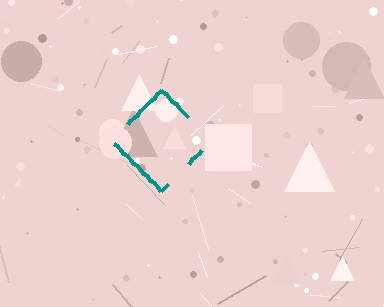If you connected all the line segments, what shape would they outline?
They would outline a diamond.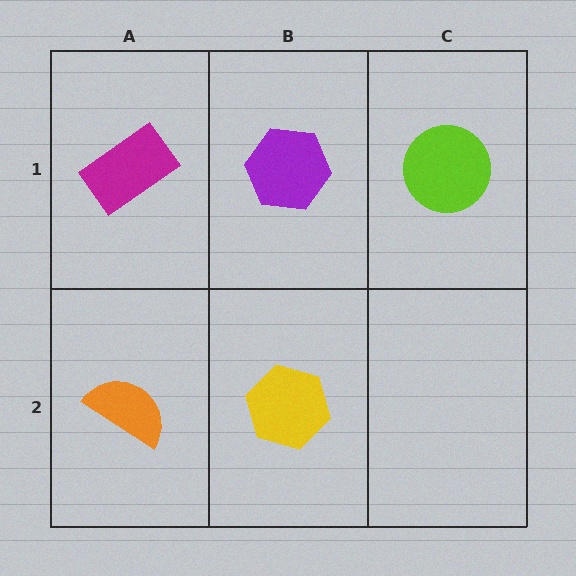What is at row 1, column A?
A magenta rectangle.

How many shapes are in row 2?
2 shapes.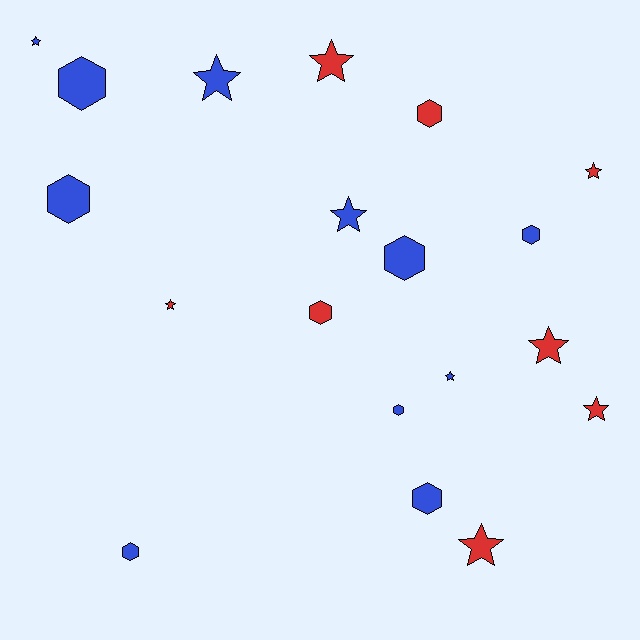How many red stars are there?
There are 6 red stars.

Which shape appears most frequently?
Star, with 10 objects.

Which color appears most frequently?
Blue, with 11 objects.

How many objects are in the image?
There are 19 objects.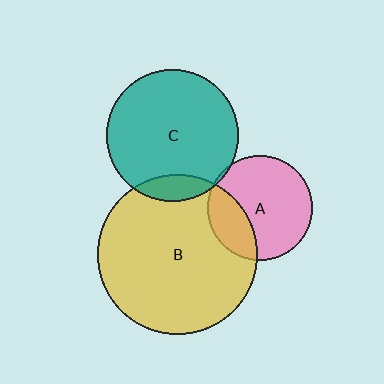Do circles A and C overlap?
Yes.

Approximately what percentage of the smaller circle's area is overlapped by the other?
Approximately 5%.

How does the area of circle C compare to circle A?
Approximately 1.6 times.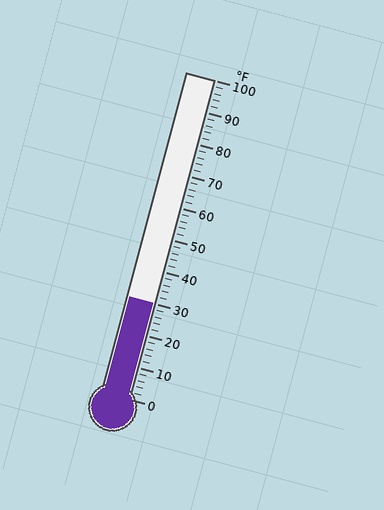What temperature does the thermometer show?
The thermometer shows approximately 30°F.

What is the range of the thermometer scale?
The thermometer scale ranges from 0°F to 100°F.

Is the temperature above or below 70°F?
The temperature is below 70°F.